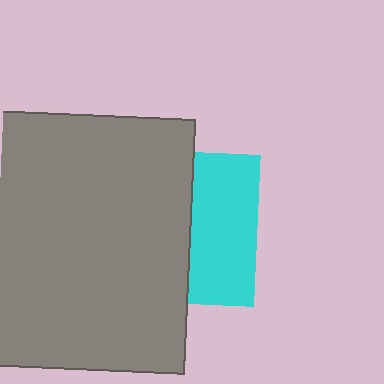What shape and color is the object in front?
The object in front is a gray square.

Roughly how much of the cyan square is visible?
A small part of it is visible (roughly 43%).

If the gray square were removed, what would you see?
You would see the complete cyan square.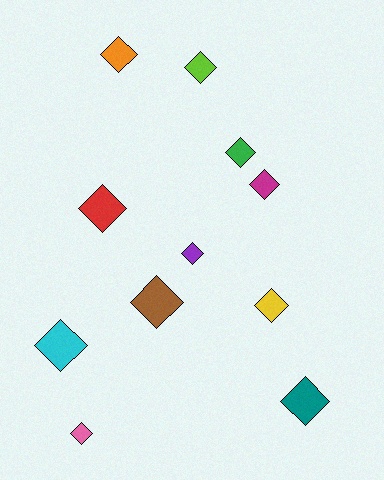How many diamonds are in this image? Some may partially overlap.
There are 11 diamonds.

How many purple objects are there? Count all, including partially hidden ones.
There is 1 purple object.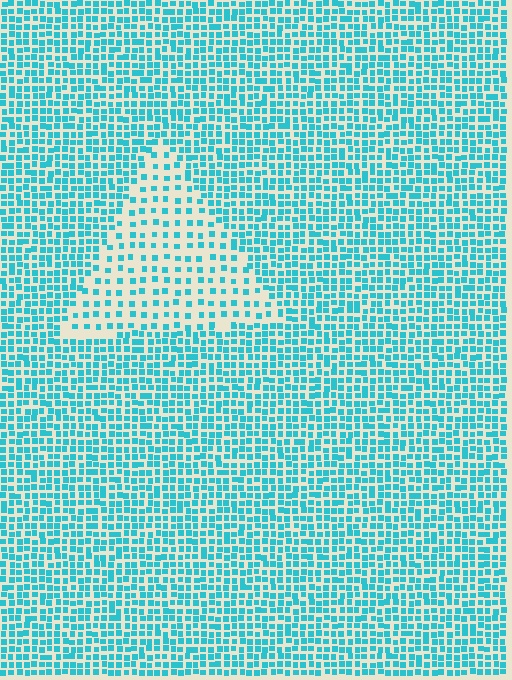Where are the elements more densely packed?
The elements are more densely packed outside the triangle boundary.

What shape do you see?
I see a triangle.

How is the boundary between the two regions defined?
The boundary is defined by a change in element density (approximately 2.2x ratio). All elements are the same color, size, and shape.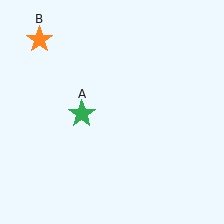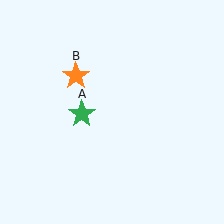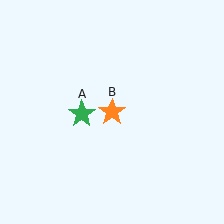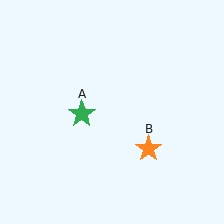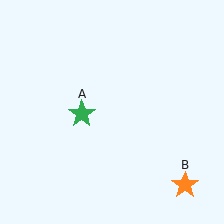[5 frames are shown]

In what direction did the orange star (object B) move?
The orange star (object B) moved down and to the right.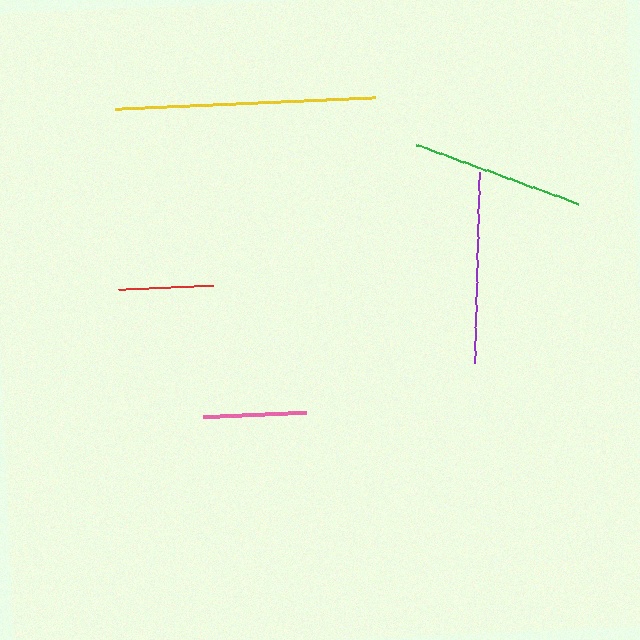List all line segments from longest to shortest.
From longest to shortest: yellow, purple, green, pink, red.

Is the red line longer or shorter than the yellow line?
The yellow line is longer than the red line.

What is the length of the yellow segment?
The yellow segment is approximately 261 pixels long.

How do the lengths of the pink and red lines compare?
The pink and red lines are approximately the same length.